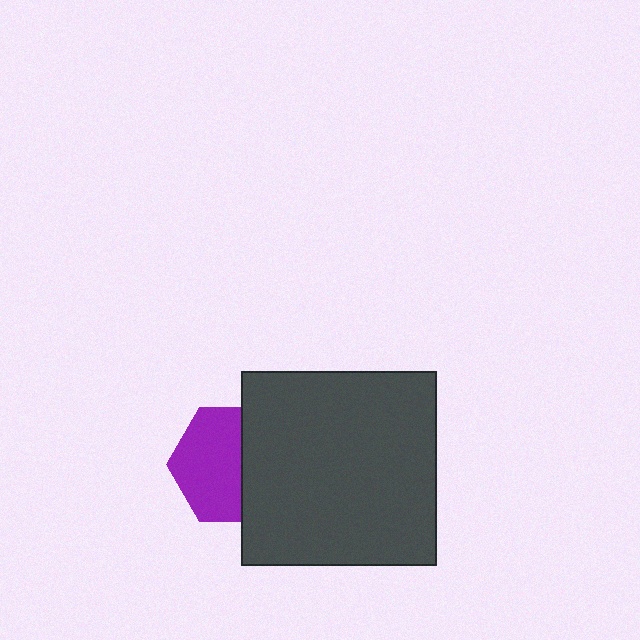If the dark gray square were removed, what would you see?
You would see the complete purple hexagon.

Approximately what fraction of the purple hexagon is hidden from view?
Roughly 41% of the purple hexagon is hidden behind the dark gray square.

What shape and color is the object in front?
The object in front is a dark gray square.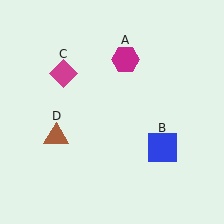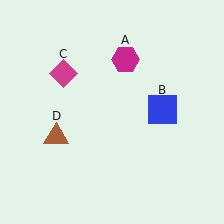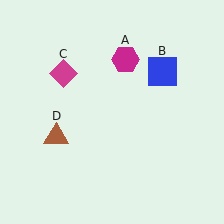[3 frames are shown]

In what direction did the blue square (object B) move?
The blue square (object B) moved up.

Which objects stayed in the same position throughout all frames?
Magenta hexagon (object A) and magenta diamond (object C) and brown triangle (object D) remained stationary.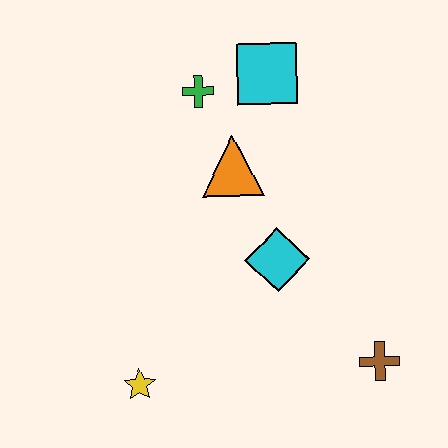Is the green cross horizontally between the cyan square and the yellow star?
Yes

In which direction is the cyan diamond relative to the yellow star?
The cyan diamond is to the right of the yellow star.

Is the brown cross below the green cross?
Yes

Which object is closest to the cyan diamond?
The orange triangle is closest to the cyan diamond.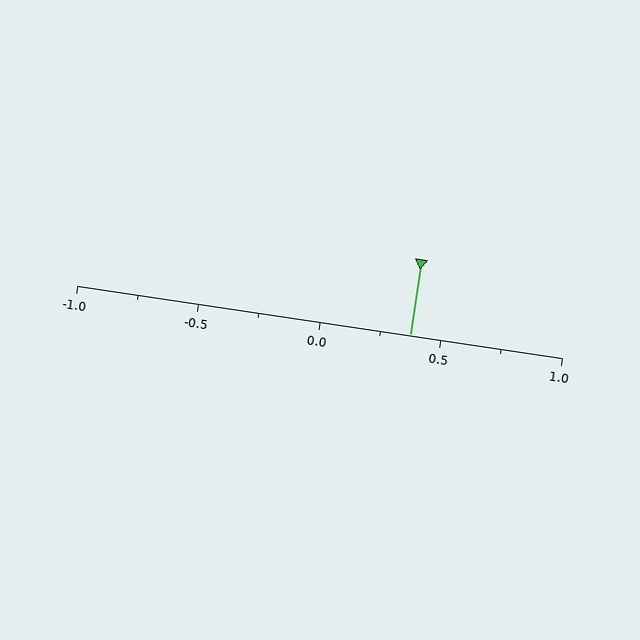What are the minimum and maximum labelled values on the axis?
The axis runs from -1.0 to 1.0.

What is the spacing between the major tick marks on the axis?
The major ticks are spaced 0.5 apart.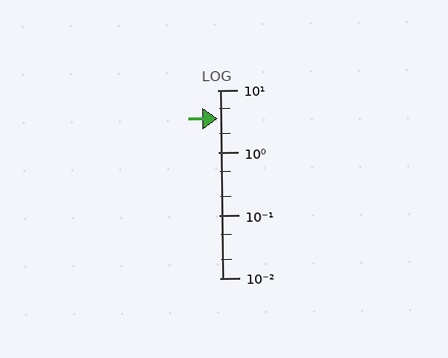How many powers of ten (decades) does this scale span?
The scale spans 3 decades, from 0.01 to 10.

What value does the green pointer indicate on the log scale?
The pointer indicates approximately 3.5.